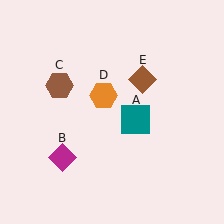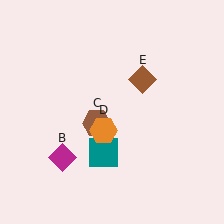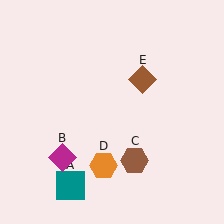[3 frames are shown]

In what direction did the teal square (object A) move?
The teal square (object A) moved down and to the left.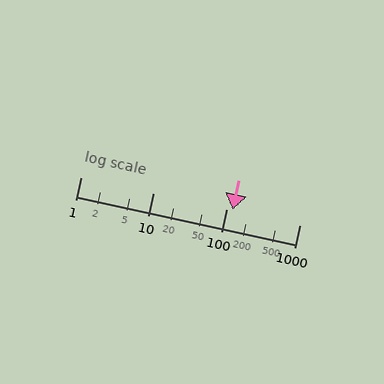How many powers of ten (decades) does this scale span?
The scale spans 3 decades, from 1 to 1000.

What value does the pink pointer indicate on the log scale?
The pointer indicates approximately 120.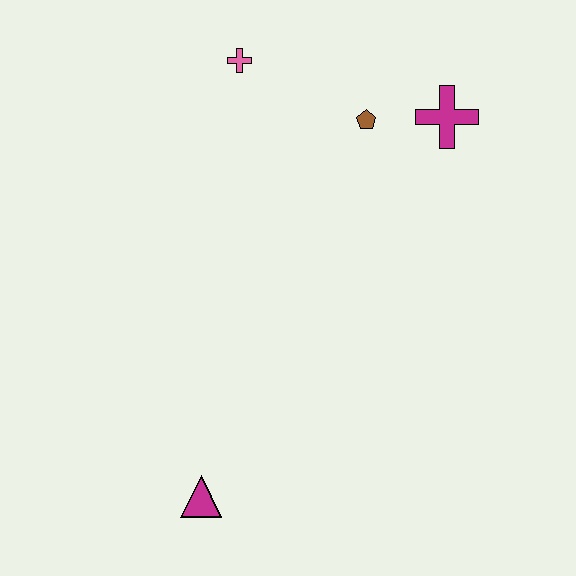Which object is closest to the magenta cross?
The brown pentagon is closest to the magenta cross.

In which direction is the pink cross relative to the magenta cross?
The pink cross is to the left of the magenta cross.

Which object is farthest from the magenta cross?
The magenta triangle is farthest from the magenta cross.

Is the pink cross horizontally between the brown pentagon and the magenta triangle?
Yes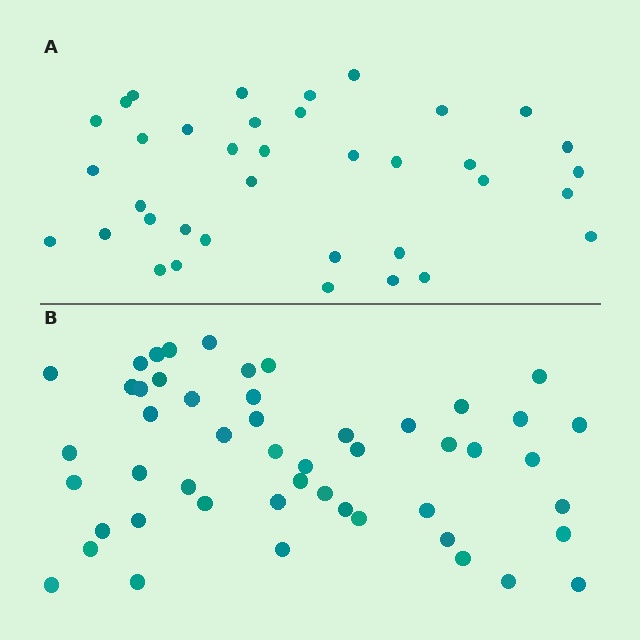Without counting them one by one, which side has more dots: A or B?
Region B (the bottom region) has more dots.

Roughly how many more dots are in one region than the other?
Region B has approximately 15 more dots than region A.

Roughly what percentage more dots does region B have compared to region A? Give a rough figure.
About 35% more.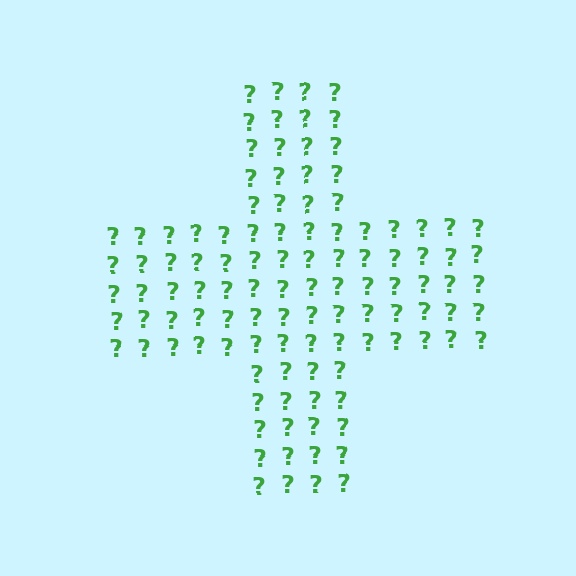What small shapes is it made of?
It is made of small question marks.